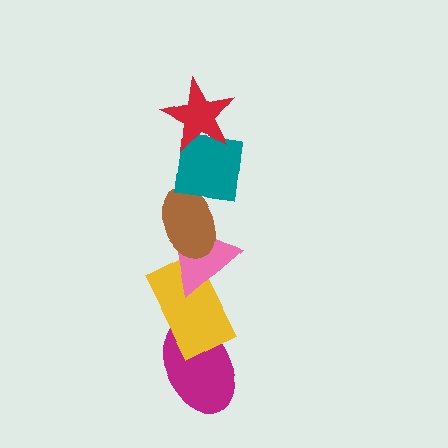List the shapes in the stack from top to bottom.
From top to bottom: the red star, the teal square, the brown ellipse, the pink triangle, the yellow rectangle, the magenta ellipse.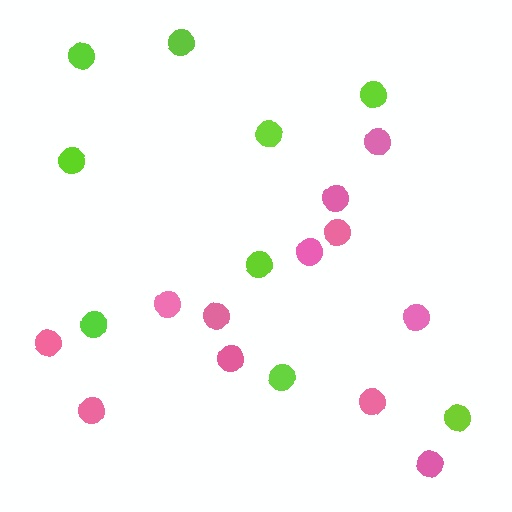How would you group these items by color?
There are 2 groups: one group of lime circles (9) and one group of pink circles (12).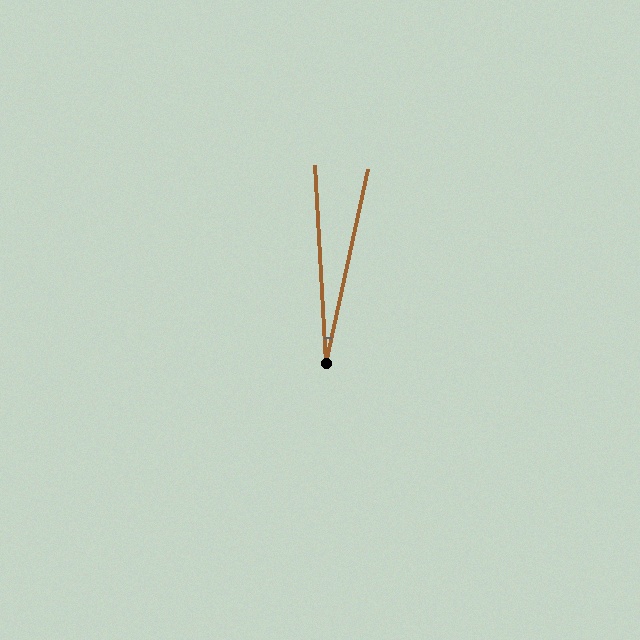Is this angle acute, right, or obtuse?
It is acute.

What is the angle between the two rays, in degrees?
Approximately 15 degrees.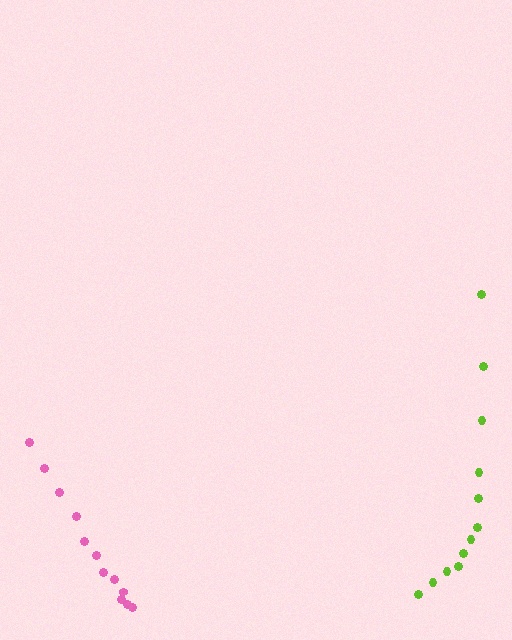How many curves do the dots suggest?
There are 2 distinct paths.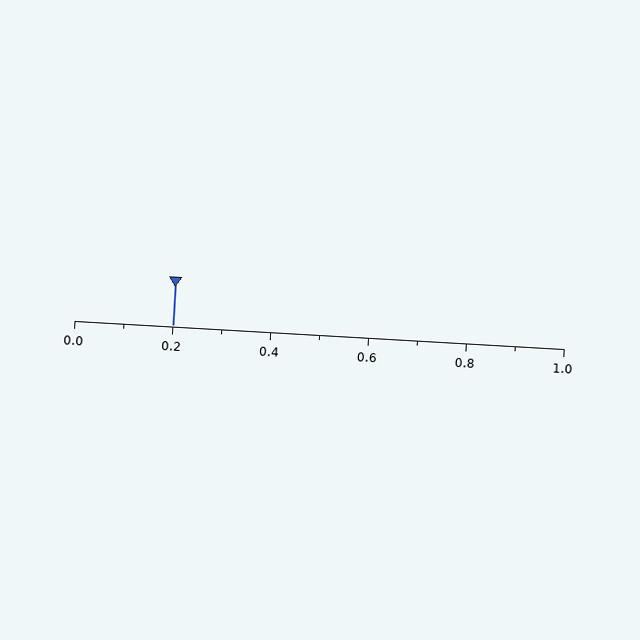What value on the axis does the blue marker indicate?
The marker indicates approximately 0.2.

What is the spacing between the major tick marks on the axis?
The major ticks are spaced 0.2 apart.